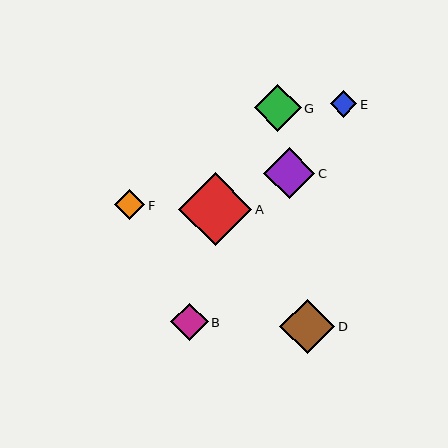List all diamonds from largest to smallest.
From largest to smallest: A, D, C, G, B, F, E.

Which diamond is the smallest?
Diamond E is the smallest with a size of approximately 27 pixels.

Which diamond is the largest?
Diamond A is the largest with a size of approximately 73 pixels.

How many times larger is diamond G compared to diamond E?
Diamond G is approximately 1.8 times the size of diamond E.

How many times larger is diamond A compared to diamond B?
Diamond A is approximately 1.9 times the size of diamond B.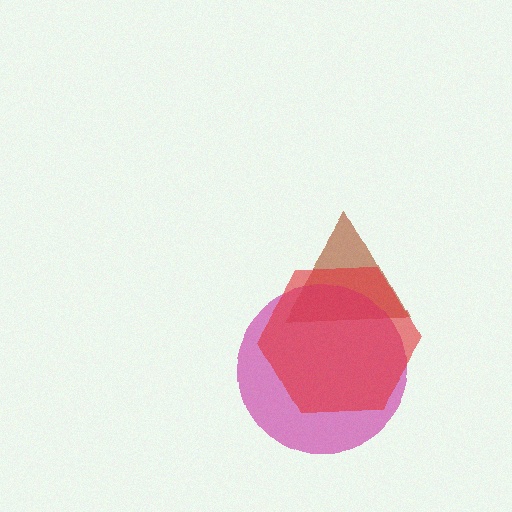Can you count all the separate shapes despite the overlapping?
Yes, there are 3 separate shapes.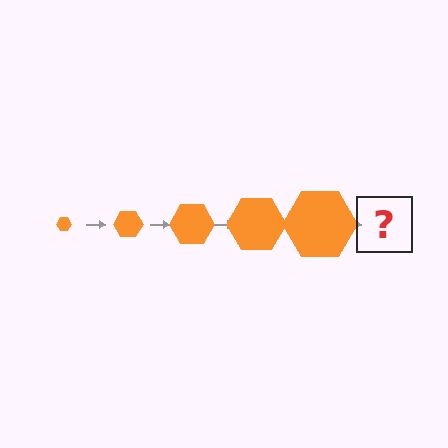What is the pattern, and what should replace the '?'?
The pattern is that the hexagon gets progressively larger each step. The '?' should be an orange hexagon, larger than the previous one.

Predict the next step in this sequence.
The next step is an orange hexagon, larger than the previous one.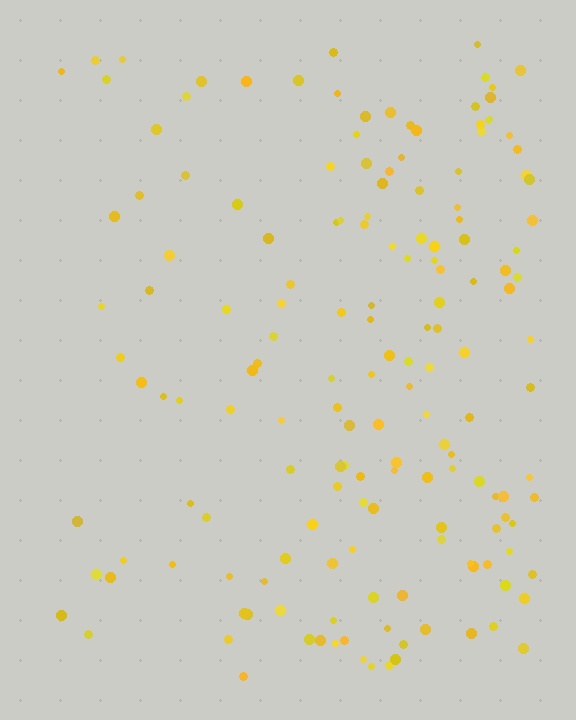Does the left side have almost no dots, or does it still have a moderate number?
Still a moderate number, just noticeably fewer than the right.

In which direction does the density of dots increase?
From left to right, with the right side densest.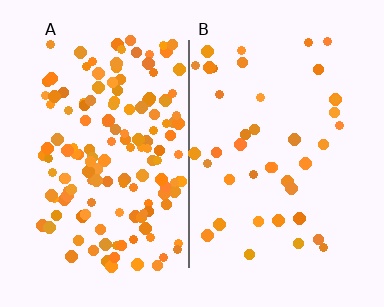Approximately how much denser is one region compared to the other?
Approximately 3.6× — region A over region B.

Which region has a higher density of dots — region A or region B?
A (the left).